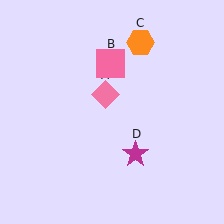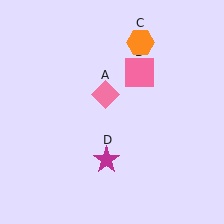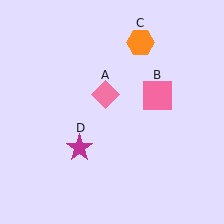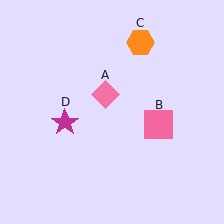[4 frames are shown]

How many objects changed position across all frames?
2 objects changed position: pink square (object B), magenta star (object D).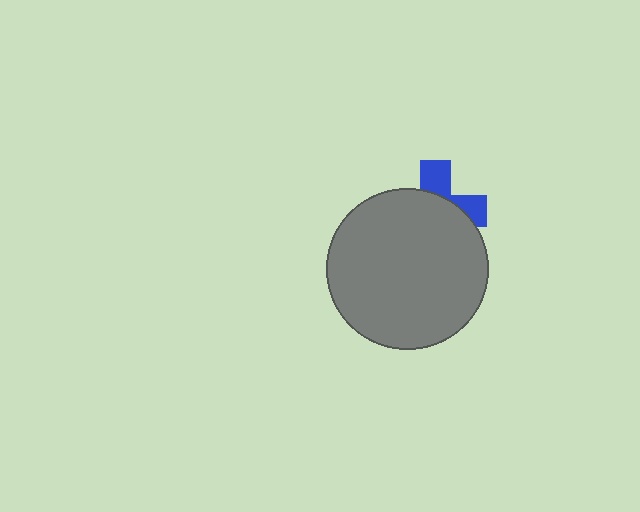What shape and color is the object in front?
The object in front is a gray circle.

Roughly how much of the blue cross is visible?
A small part of it is visible (roughly 33%).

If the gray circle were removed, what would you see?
You would see the complete blue cross.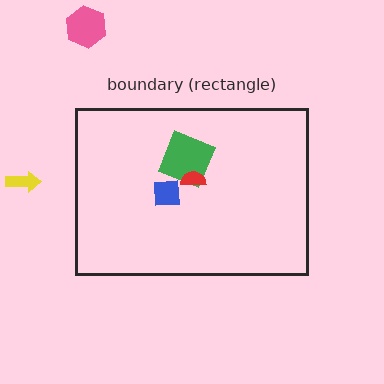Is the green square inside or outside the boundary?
Inside.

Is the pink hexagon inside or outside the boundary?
Outside.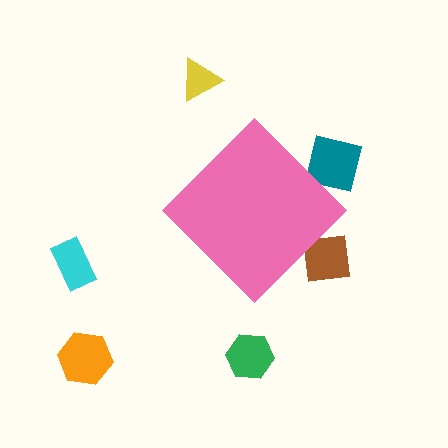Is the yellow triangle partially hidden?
No, the yellow triangle is fully visible.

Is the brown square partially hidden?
Yes, the brown square is partially hidden behind the pink diamond.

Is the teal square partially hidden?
Yes, the teal square is partially hidden behind the pink diamond.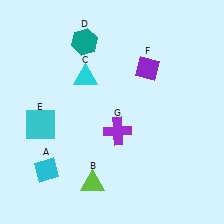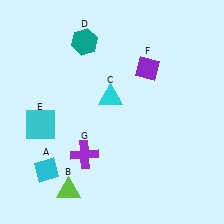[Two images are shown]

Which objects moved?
The objects that moved are: the lime triangle (B), the cyan triangle (C), the purple cross (G).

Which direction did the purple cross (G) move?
The purple cross (G) moved left.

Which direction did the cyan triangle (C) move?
The cyan triangle (C) moved right.